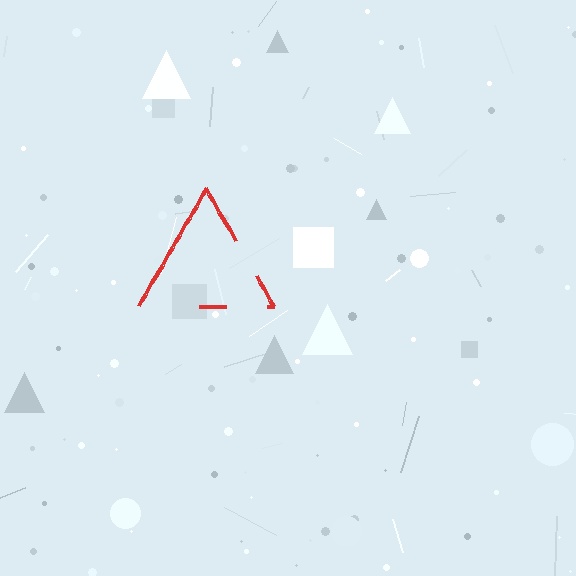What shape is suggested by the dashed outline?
The dashed outline suggests a triangle.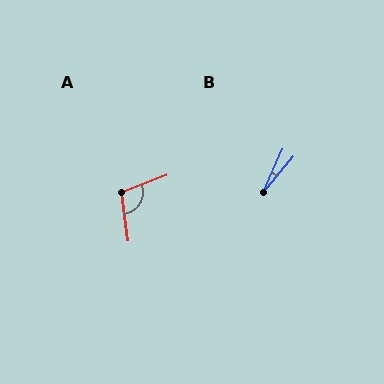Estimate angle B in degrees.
Approximately 16 degrees.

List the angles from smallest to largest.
B (16°), A (104°).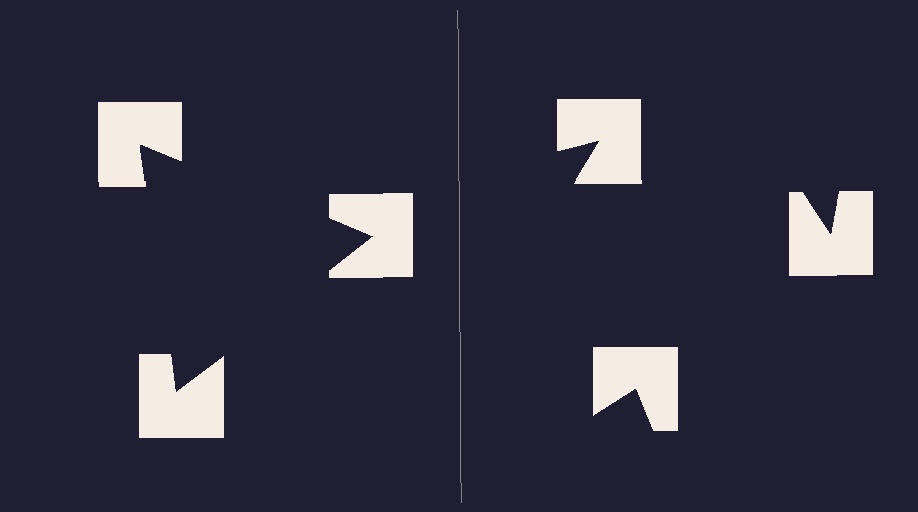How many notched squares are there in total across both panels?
6 — 3 on each side.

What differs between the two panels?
The notched squares are positioned identically on both sides; only the wedge orientations differ. On the left they align to a triangle; on the right they are misaligned.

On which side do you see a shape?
An illusory triangle appears on the left side. On the right side the wedge cuts are rotated, so no coherent shape forms.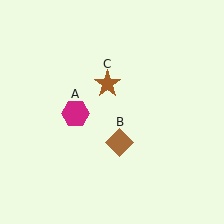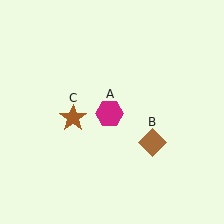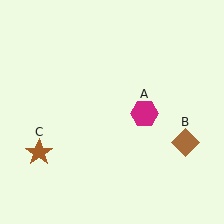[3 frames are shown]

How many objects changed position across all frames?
3 objects changed position: magenta hexagon (object A), brown diamond (object B), brown star (object C).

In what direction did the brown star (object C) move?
The brown star (object C) moved down and to the left.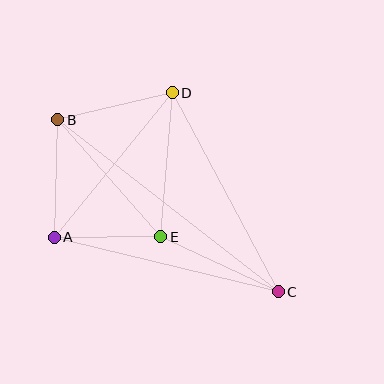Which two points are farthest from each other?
Points B and C are farthest from each other.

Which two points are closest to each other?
Points A and E are closest to each other.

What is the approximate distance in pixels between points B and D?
The distance between B and D is approximately 118 pixels.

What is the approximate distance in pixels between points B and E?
The distance between B and E is approximately 156 pixels.